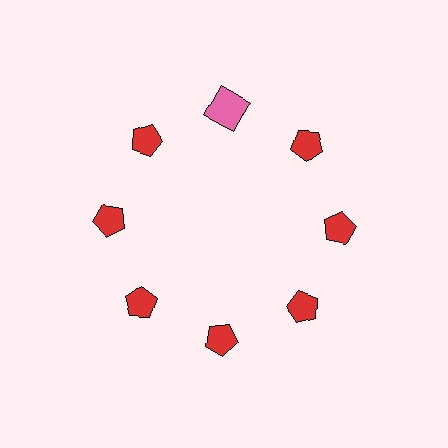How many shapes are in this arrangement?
There are 8 shapes arranged in a ring pattern.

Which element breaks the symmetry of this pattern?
The pink square at roughly the 12 o'clock position breaks the symmetry. All other shapes are red pentagons.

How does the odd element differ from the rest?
It differs in both color (pink instead of red) and shape (square instead of pentagon).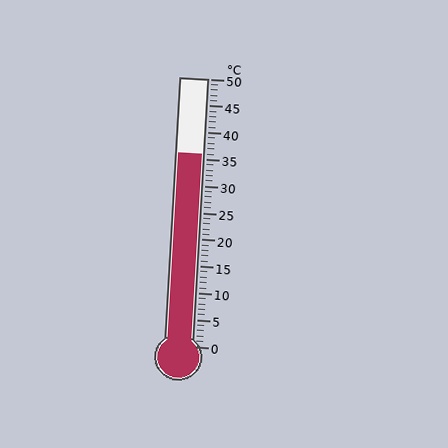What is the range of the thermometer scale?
The thermometer scale ranges from 0°C to 50°C.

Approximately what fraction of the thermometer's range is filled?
The thermometer is filled to approximately 70% of its range.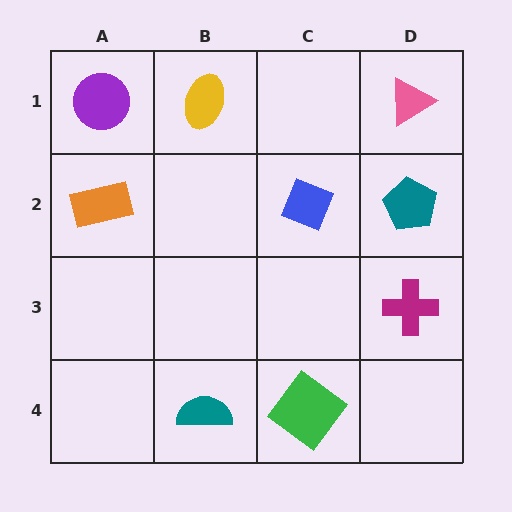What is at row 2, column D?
A teal pentagon.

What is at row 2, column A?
An orange rectangle.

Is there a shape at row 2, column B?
No, that cell is empty.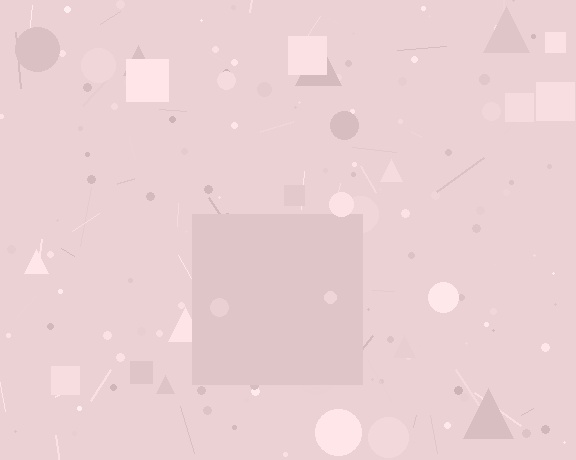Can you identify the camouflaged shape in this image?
The camouflaged shape is a square.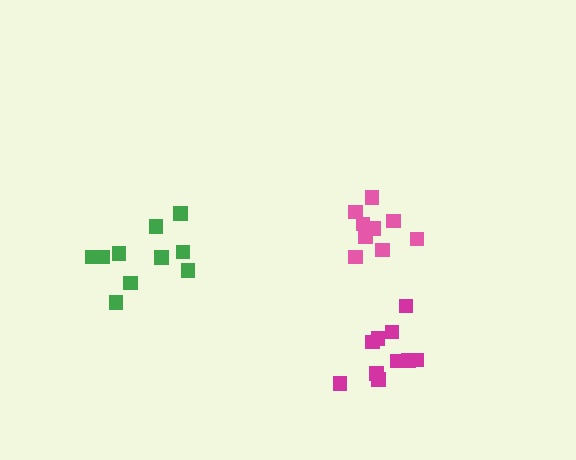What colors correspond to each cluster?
The clusters are colored: pink, magenta, green.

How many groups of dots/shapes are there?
There are 3 groups.